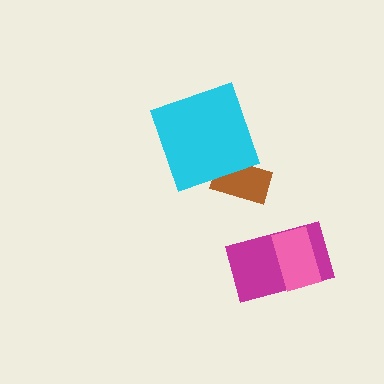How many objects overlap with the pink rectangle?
1 object overlaps with the pink rectangle.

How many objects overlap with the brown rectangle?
1 object overlaps with the brown rectangle.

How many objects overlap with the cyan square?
1 object overlaps with the cyan square.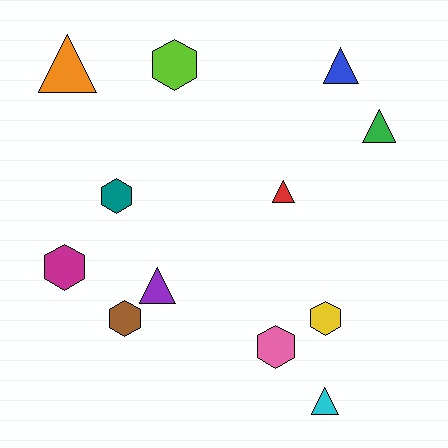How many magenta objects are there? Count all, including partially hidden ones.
There is 1 magenta object.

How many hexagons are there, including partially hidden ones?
There are 6 hexagons.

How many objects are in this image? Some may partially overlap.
There are 12 objects.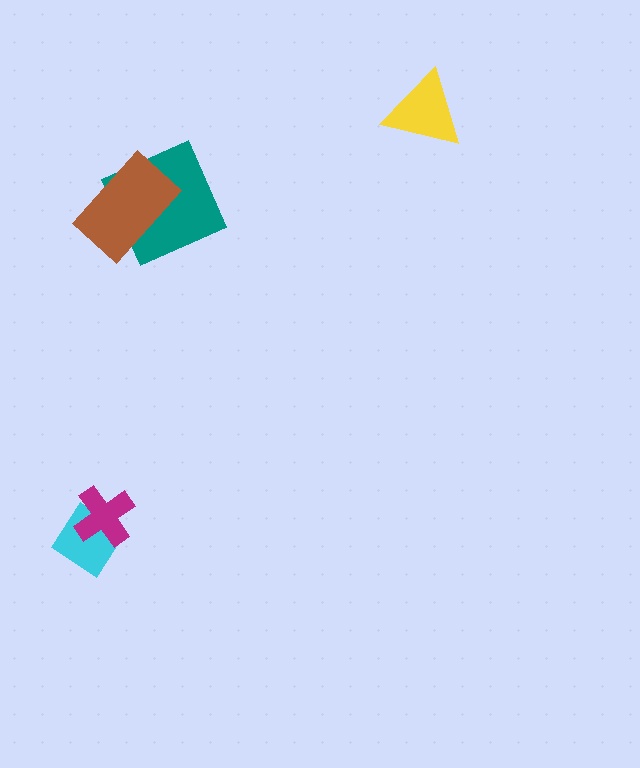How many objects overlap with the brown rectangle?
1 object overlaps with the brown rectangle.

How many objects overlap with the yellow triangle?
0 objects overlap with the yellow triangle.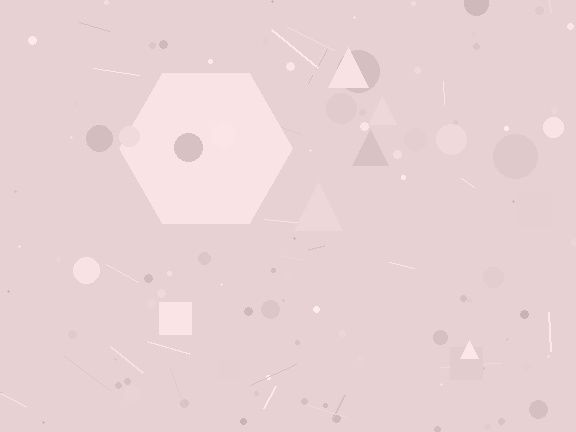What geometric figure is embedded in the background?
A hexagon is embedded in the background.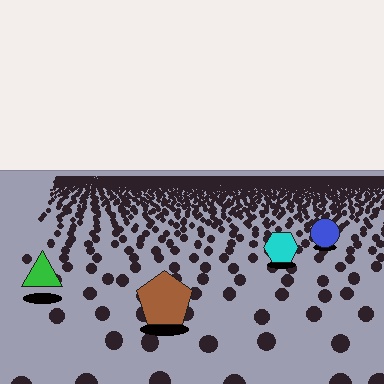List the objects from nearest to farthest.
From nearest to farthest: the brown pentagon, the green triangle, the cyan hexagon, the blue circle.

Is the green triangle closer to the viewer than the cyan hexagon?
Yes. The green triangle is closer — you can tell from the texture gradient: the ground texture is coarser near it.